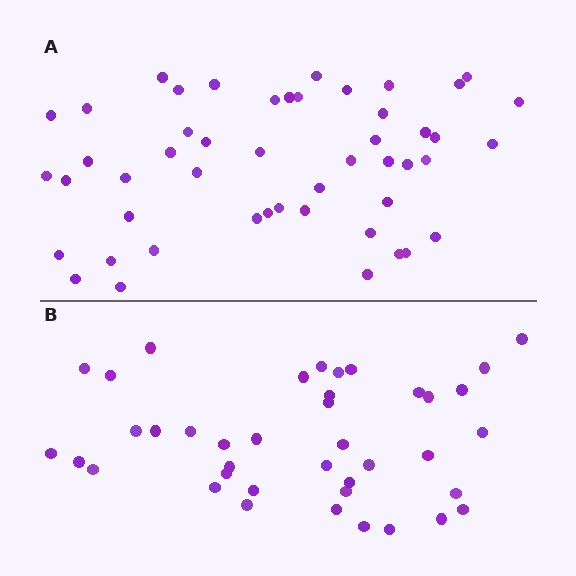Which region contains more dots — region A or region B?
Region A (the top region) has more dots.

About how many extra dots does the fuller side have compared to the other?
Region A has roughly 8 or so more dots than region B.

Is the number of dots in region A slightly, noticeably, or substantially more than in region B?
Region A has only slightly more — the two regions are fairly close. The ratio is roughly 1.2 to 1.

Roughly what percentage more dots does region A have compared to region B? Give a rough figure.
About 20% more.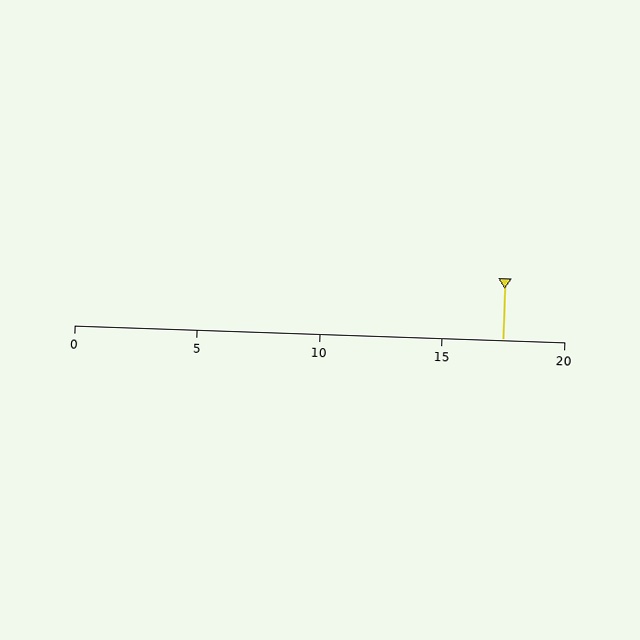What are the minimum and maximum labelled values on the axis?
The axis runs from 0 to 20.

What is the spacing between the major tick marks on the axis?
The major ticks are spaced 5 apart.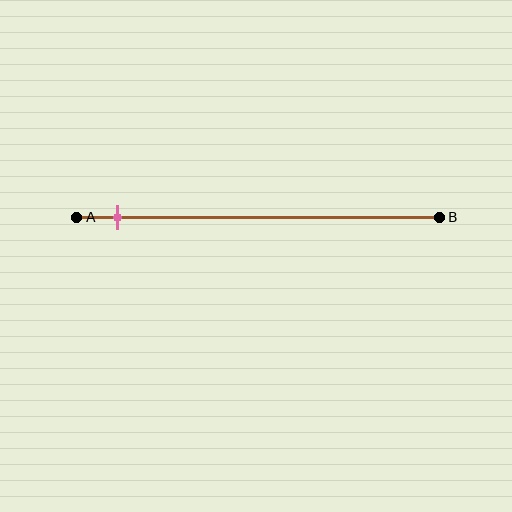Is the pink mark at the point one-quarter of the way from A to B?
No, the mark is at about 10% from A, not at the 25% one-quarter point.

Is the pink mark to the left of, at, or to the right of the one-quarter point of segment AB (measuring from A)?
The pink mark is to the left of the one-quarter point of segment AB.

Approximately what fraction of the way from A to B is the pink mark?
The pink mark is approximately 10% of the way from A to B.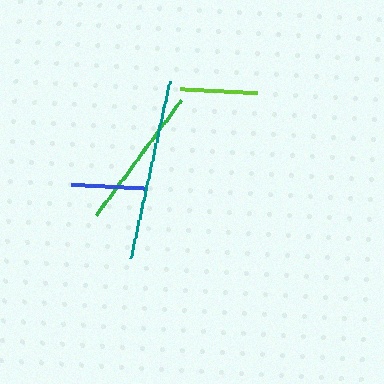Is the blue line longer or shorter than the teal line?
The teal line is longer than the blue line.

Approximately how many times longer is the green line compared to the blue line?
The green line is approximately 1.9 times the length of the blue line.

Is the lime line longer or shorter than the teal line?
The teal line is longer than the lime line.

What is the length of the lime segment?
The lime segment is approximately 78 pixels long.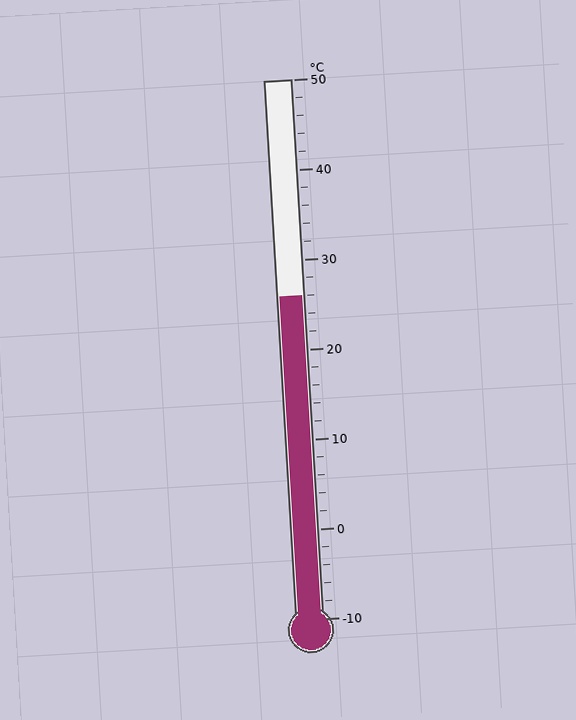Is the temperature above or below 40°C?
The temperature is below 40°C.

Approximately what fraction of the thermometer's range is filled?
The thermometer is filled to approximately 60% of its range.